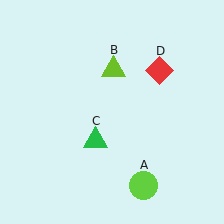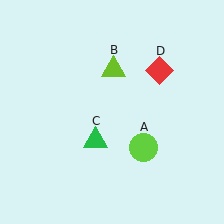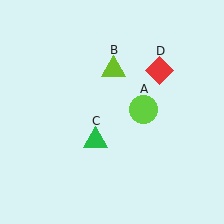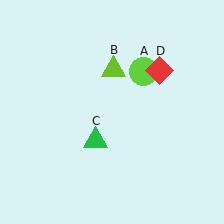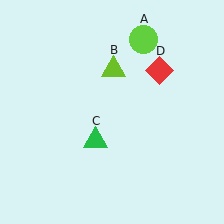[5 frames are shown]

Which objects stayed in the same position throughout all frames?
Lime triangle (object B) and green triangle (object C) and red diamond (object D) remained stationary.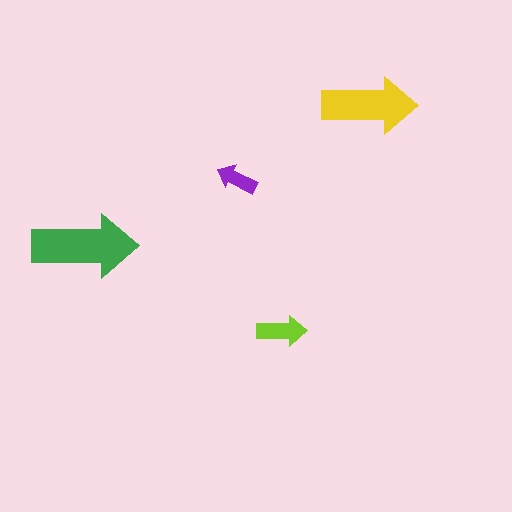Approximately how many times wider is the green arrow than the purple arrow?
About 2.5 times wider.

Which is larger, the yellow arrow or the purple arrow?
The yellow one.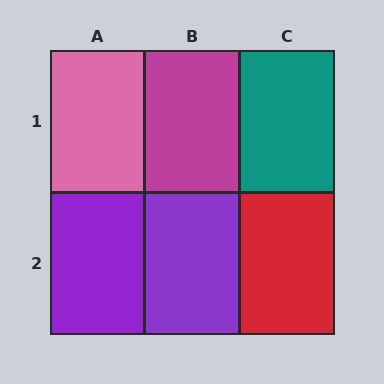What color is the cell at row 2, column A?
Purple.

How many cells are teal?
1 cell is teal.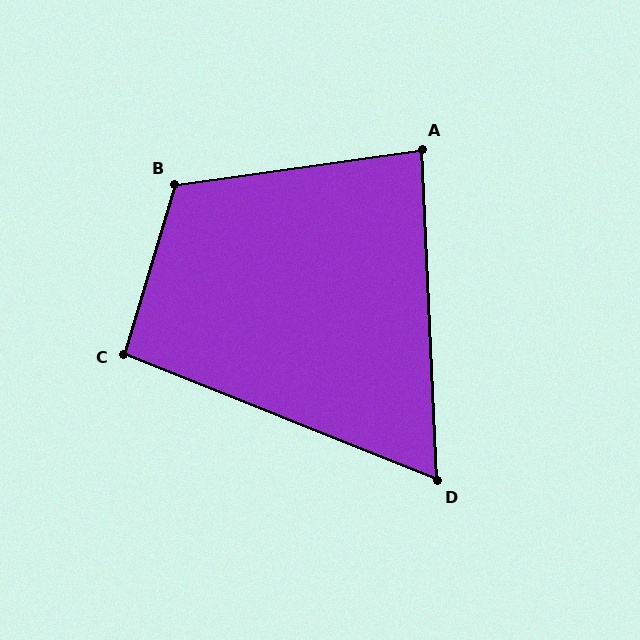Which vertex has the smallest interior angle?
D, at approximately 66 degrees.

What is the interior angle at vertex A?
Approximately 85 degrees (acute).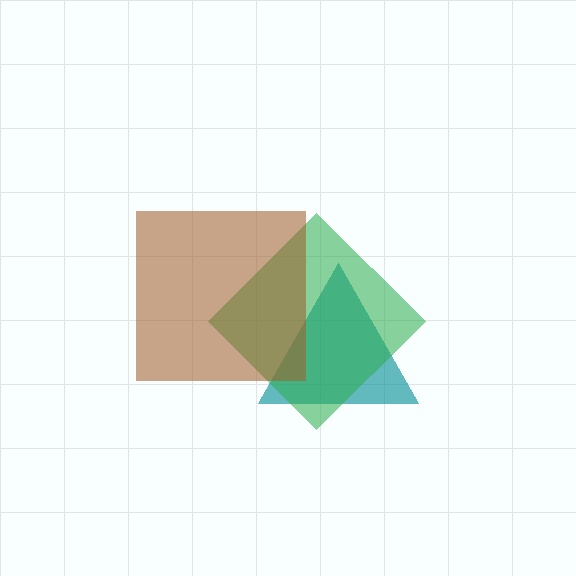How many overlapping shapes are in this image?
There are 3 overlapping shapes in the image.